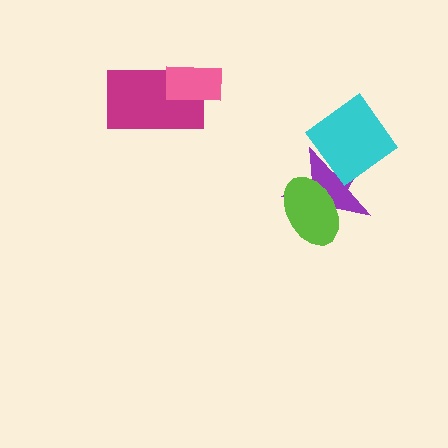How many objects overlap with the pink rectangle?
1 object overlaps with the pink rectangle.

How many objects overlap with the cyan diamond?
1 object overlaps with the cyan diamond.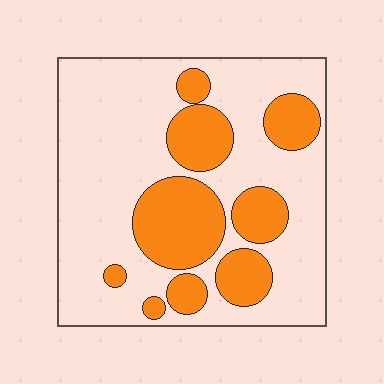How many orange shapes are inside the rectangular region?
9.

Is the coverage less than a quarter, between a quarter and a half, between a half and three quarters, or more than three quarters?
Between a quarter and a half.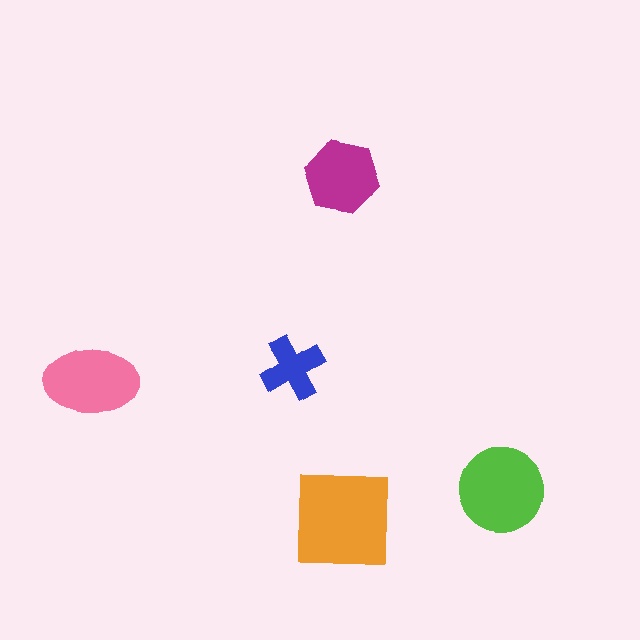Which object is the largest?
The orange square.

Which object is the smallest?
The blue cross.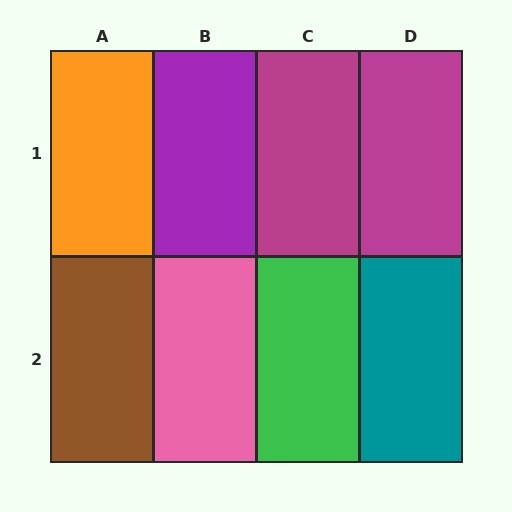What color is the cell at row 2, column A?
Brown.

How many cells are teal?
1 cell is teal.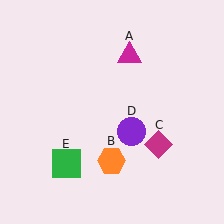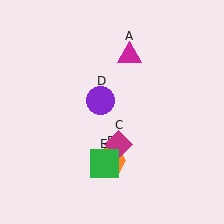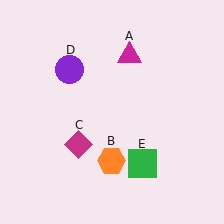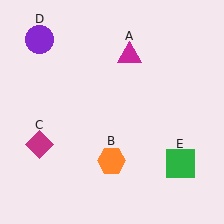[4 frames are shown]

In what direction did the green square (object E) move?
The green square (object E) moved right.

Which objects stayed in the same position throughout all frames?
Magenta triangle (object A) and orange hexagon (object B) remained stationary.